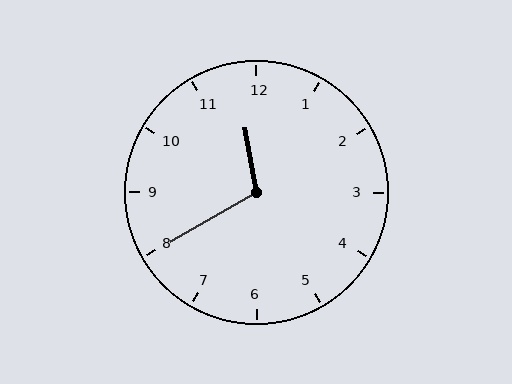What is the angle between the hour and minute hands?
Approximately 110 degrees.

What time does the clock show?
11:40.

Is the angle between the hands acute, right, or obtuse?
It is obtuse.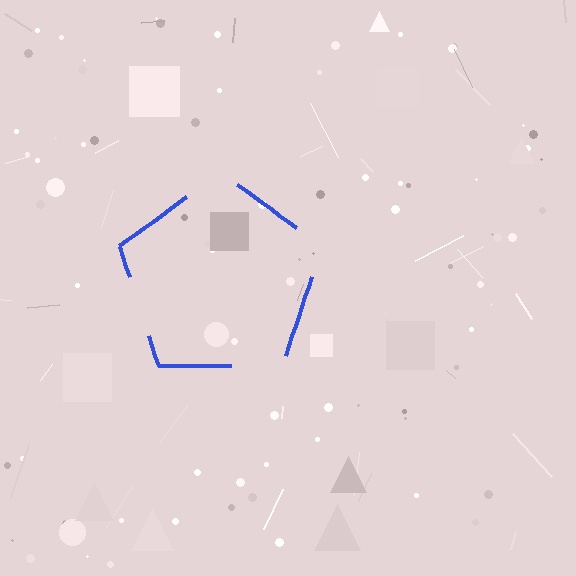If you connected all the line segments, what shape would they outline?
They would outline a pentagon.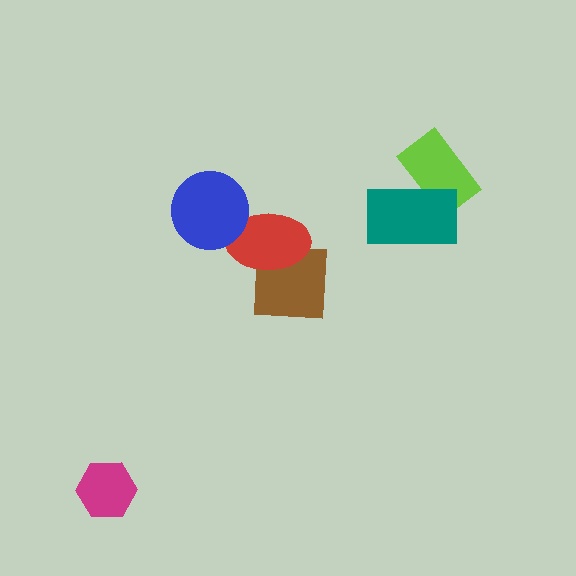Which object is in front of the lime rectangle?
The teal rectangle is in front of the lime rectangle.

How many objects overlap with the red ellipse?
2 objects overlap with the red ellipse.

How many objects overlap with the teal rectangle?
1 object overlaps with the teal rectangle.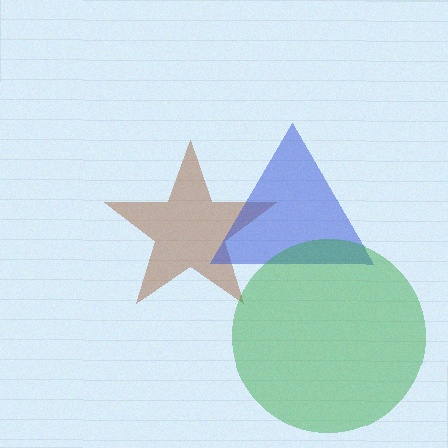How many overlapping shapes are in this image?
There are 3 overlapping shapes in the image.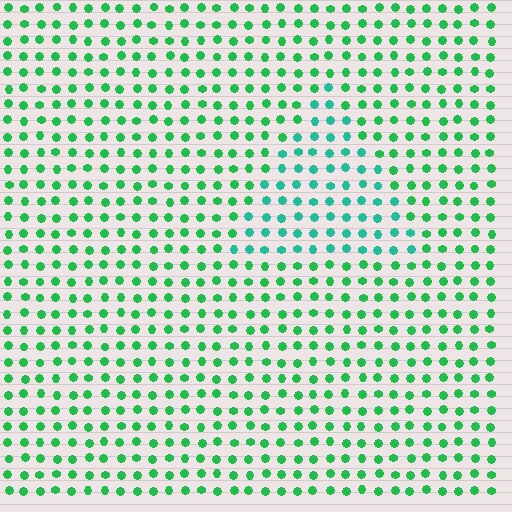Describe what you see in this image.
The image is filled with small green elements in a uniform arrangement. A triangle-shaped region is visible where the elements are tinted to a slightly different hue, forming a subtle color boundary.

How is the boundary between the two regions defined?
The boundary is defined purely by a slight shift in hue (about 29 degrees). Spacing, size, and orientation are identical on both sides.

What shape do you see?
I see a triangle.